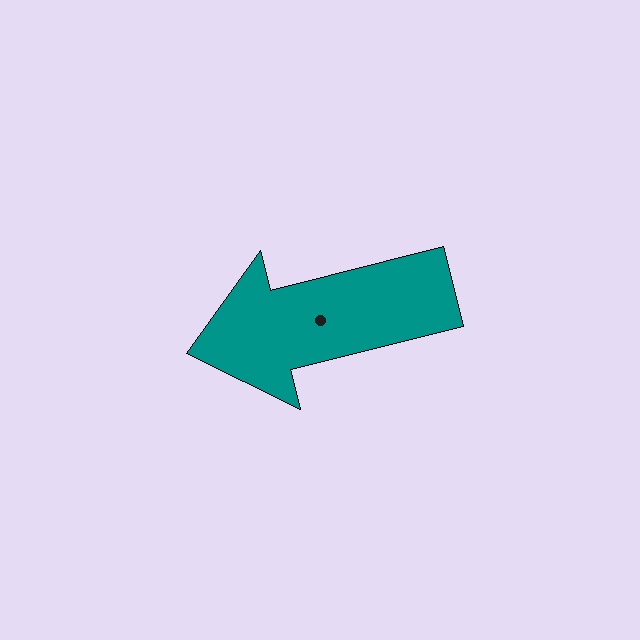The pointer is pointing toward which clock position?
Roughly 9 o'clock.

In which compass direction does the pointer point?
West.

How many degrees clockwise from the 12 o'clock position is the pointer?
Approximately 256 degrees.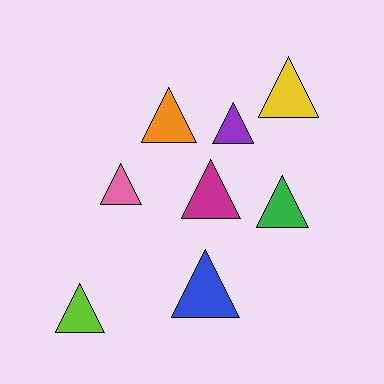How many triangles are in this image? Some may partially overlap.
There are 8 triangles.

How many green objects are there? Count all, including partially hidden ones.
There is 1 green object.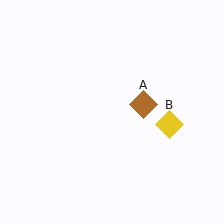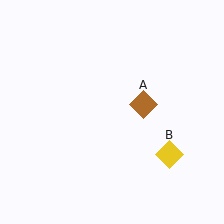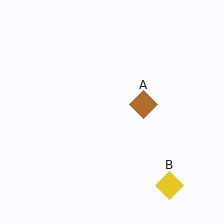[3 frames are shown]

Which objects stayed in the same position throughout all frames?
Brown diamond (object A) remained stationary.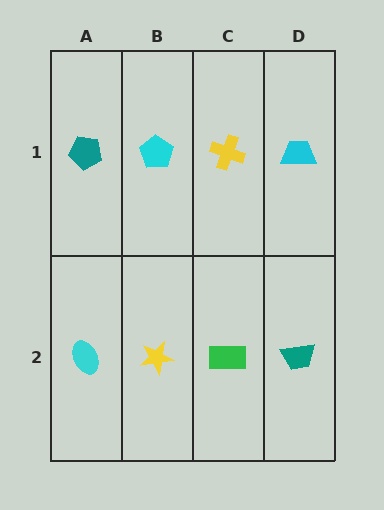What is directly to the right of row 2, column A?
A yellow star.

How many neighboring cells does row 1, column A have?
2.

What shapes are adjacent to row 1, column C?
A green rectangle (row 2, column C), a cyan pentagon (row 1, column B), a cyan trapezoid (row 1, column D).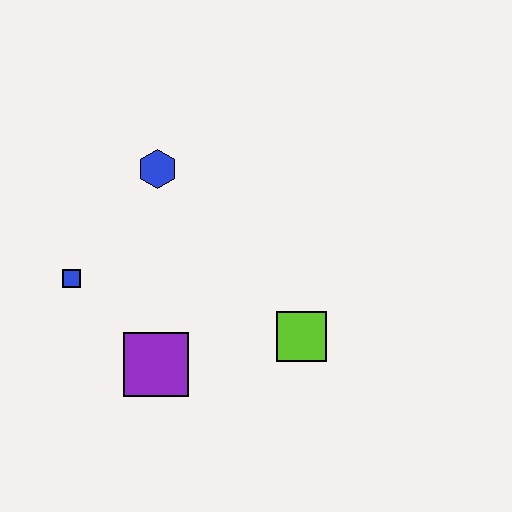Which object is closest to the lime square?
The purple square is closest to the lime square.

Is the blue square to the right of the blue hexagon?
No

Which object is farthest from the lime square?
The blue square is farthest from the lime square.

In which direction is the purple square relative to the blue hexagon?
The purple square is below the blue hexagon.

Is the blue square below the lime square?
No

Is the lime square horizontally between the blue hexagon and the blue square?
No